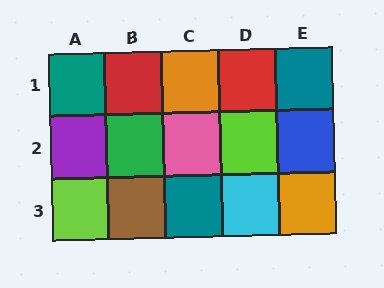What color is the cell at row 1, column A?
Teal.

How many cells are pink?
1 cell is pink.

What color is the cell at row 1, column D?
Red.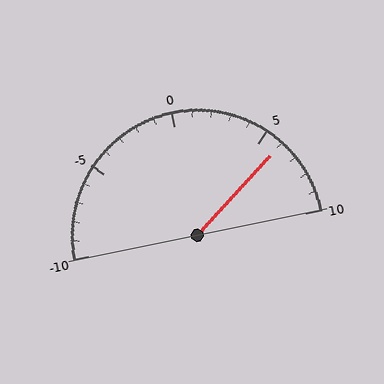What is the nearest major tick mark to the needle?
The nearest major tick mark is 5.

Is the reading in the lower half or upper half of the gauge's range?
The reading is in the upper half of the range (-10 to 10).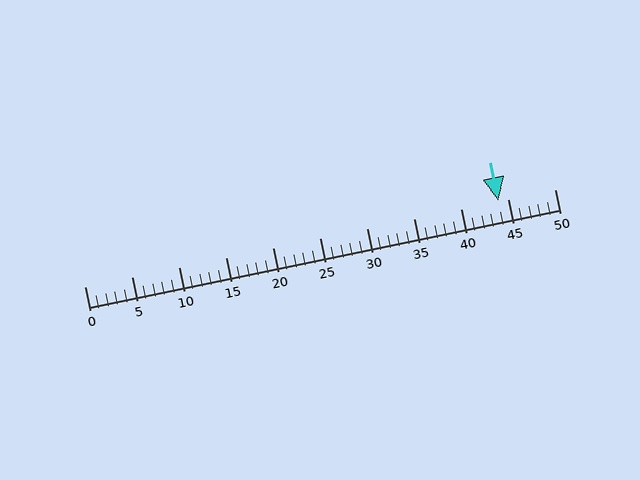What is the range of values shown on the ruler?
The ruler shows values from 0 to 50.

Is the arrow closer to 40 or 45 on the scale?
The arrow is closer to 45.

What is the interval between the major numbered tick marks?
The major tick marks are spaced 5 units apart.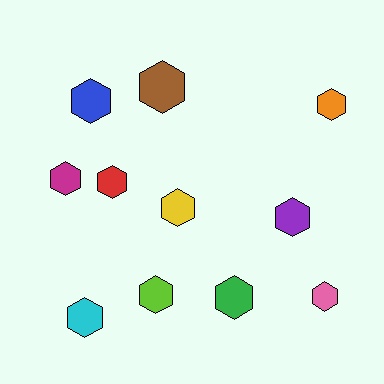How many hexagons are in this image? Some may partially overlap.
There are 11 hexagons.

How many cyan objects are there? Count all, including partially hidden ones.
There is 1 cyan object.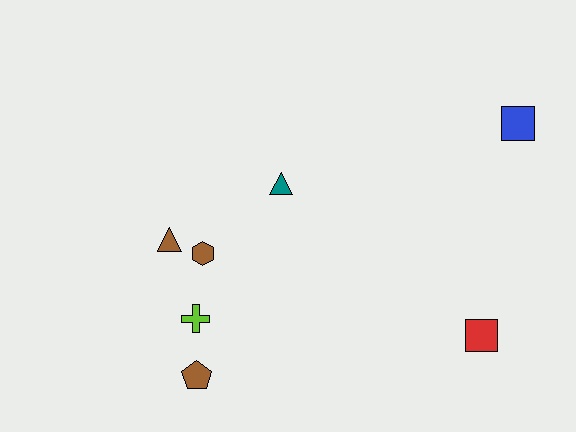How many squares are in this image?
There are 2 squares.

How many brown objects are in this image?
There are 3 brown objects.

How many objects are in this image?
There are 7 objects.